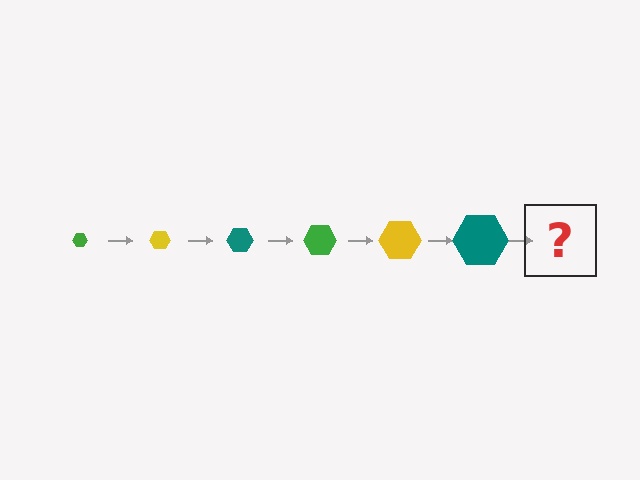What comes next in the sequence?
The next element should be a green hexagon, larger than the previous one.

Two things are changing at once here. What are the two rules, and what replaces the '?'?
The two rules are that the hexagon grows larger each step and the color cycles through green, yellow, and teal. The '?' should be a green hexagon, larger than the previous one.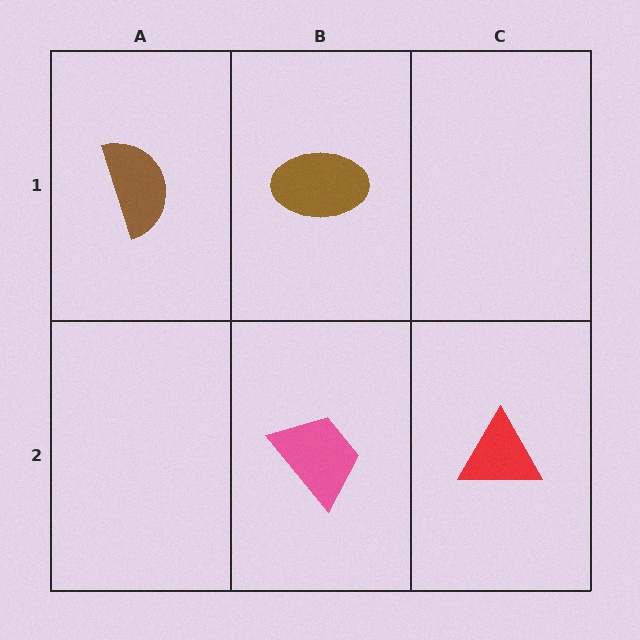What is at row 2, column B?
A pink trapezoid.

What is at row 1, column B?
A brown ellipse.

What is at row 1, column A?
A brown semicircle.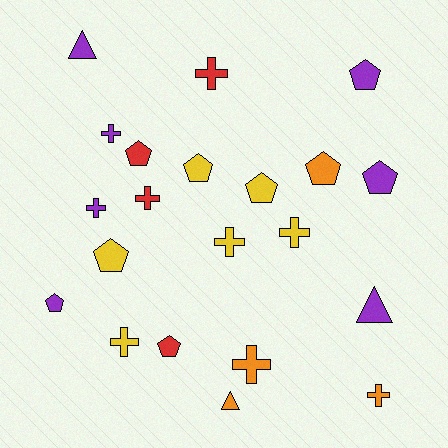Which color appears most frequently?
Purple, with 7 objects.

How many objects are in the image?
There are 21 objects.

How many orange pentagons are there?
There is 1 orange pentagon.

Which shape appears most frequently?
Cross, with 9 objects.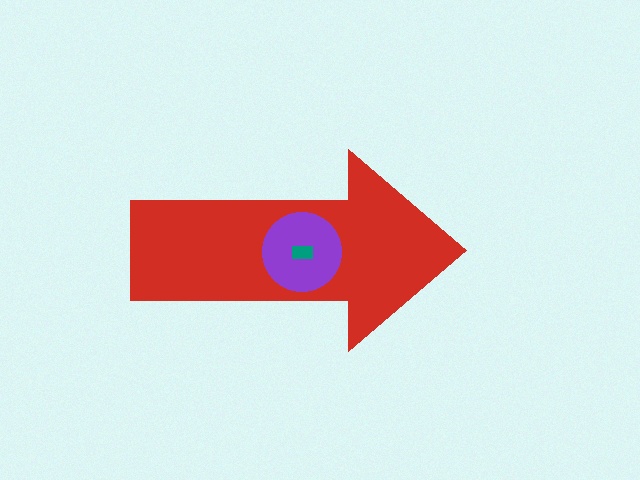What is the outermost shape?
The red arrow.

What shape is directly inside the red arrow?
The purple circle.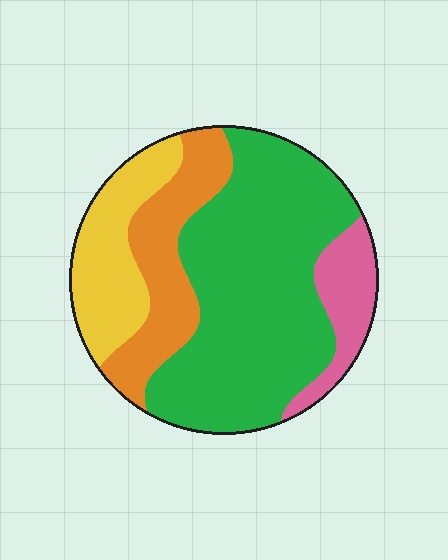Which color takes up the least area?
Pink, at roughly 10%.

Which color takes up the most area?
Green, at roughly 55%.